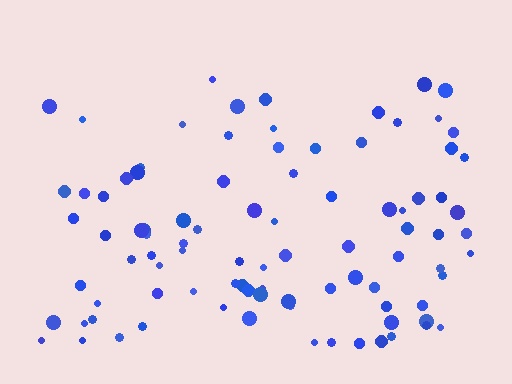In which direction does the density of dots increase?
From top to bottom, with the bottom side densest.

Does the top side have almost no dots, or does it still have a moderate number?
Still a moderate number, just noticeably fewer than the bottom.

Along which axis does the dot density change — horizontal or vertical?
Vertical.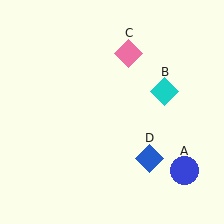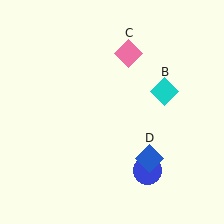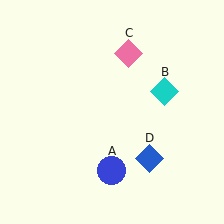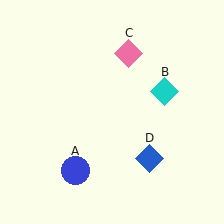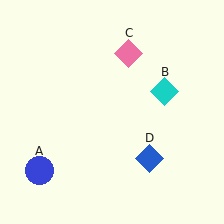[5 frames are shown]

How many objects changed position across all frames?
1 object changed position: blue circle (object A).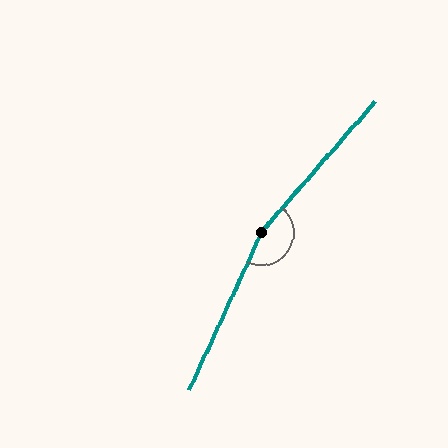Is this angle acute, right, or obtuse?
It is obtuse.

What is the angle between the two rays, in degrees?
Approximately 163 degrees.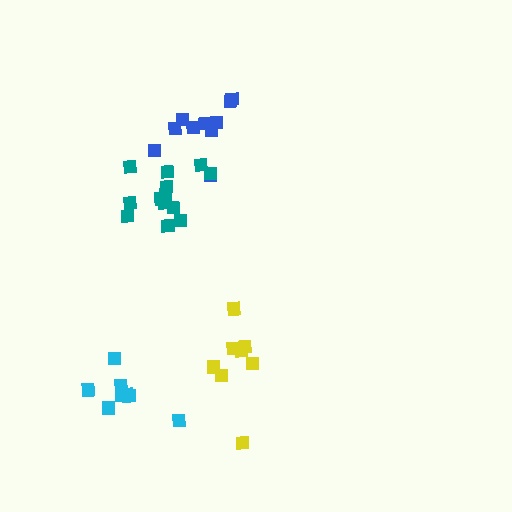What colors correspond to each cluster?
The clusters are colored: blue, teal, yellow, cyan.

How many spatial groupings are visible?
There are 4 spatial groupings.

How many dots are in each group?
Group 1: 10 dots, Group 2: 13 dots, Group 3: 8 dots, Group 4: 8 dots (39 total).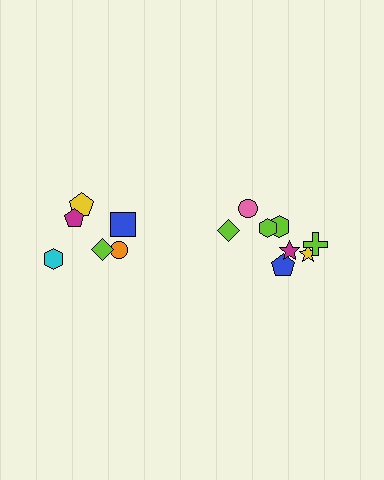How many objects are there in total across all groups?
There are 14 objects.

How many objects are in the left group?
There are 6 objects.